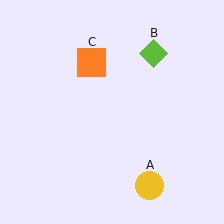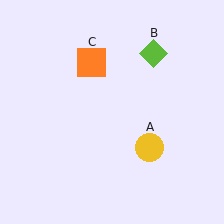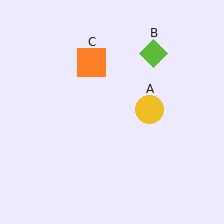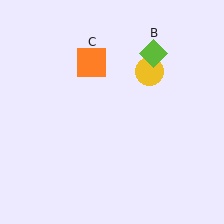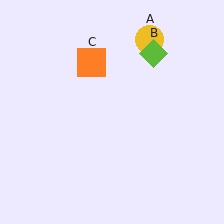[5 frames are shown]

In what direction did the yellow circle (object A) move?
The yellow circle (object A) moved up.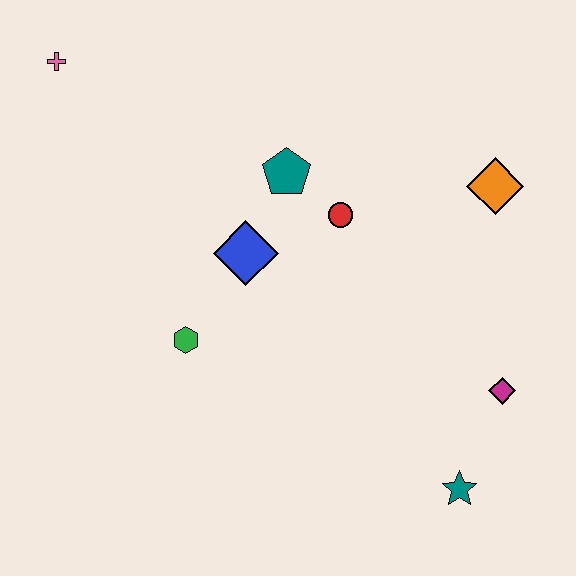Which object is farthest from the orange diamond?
The pink cross is farthest from the orange diamond.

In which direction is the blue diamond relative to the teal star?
The blue diamond is above the teal star.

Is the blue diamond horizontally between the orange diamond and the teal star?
No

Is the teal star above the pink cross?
No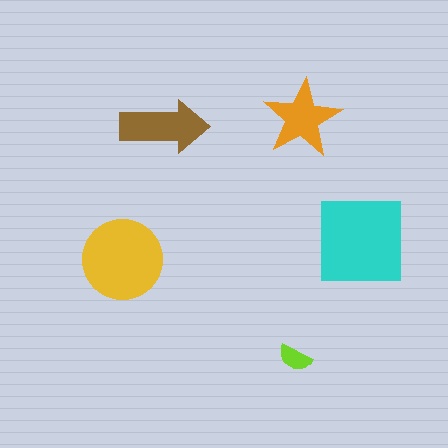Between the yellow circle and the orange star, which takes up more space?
The yellow circle.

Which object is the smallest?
The lime semicircle.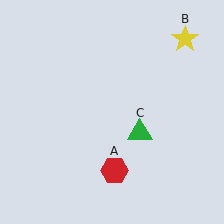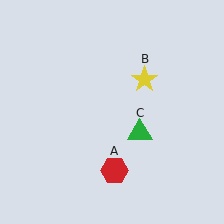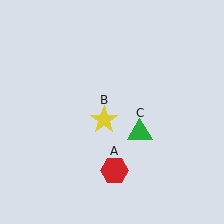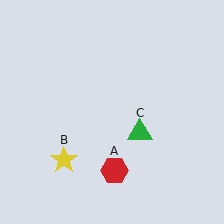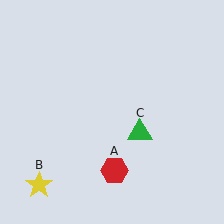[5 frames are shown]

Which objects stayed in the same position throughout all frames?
Red hexagon (object A) and green triangle (object C) remained stationary.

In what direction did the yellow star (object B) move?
The yellow star (object B) moved down and to the left.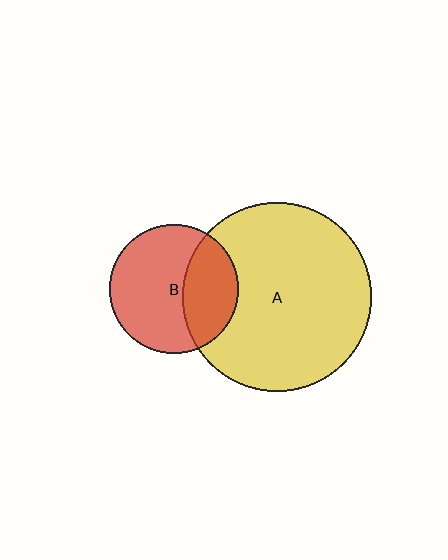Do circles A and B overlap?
Yes.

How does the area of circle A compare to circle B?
Approximately 2.1 times.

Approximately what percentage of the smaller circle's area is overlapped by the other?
Approximately 35%.